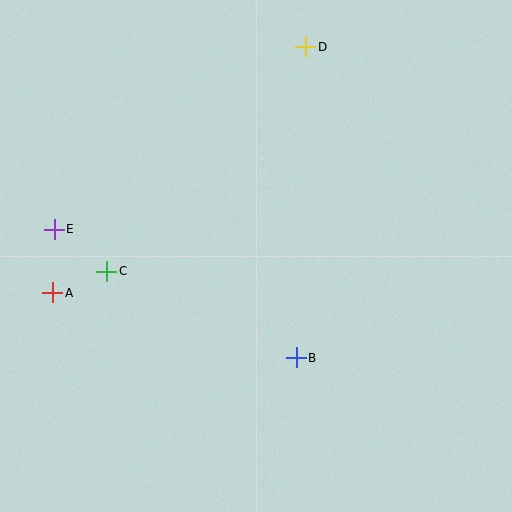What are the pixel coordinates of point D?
Point D is at (306, 47).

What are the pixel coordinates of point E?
Point E is at (54, 229).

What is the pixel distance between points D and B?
The distance between D and B is 311 pixels.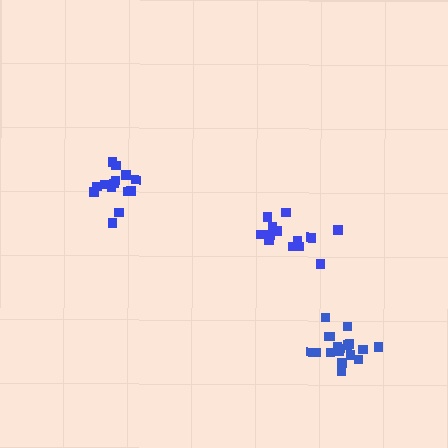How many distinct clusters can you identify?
There are 3 distinct clusters.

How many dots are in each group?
Group 1: 14 dots, Group 2: 14 dots, Group 3: 19 dots (47 total).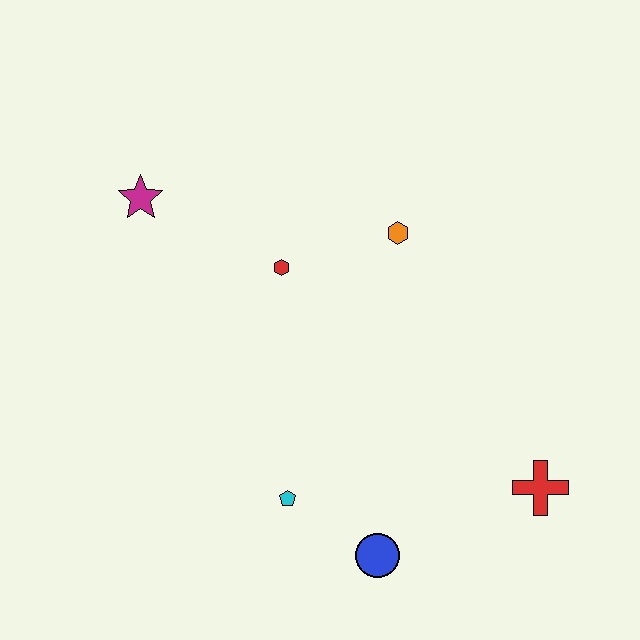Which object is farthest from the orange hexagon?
The blue circle is farthest from the orange hexagon.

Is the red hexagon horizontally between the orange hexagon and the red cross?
No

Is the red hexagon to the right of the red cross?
No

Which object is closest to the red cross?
The blue circle is closest to the red cross.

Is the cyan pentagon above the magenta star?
No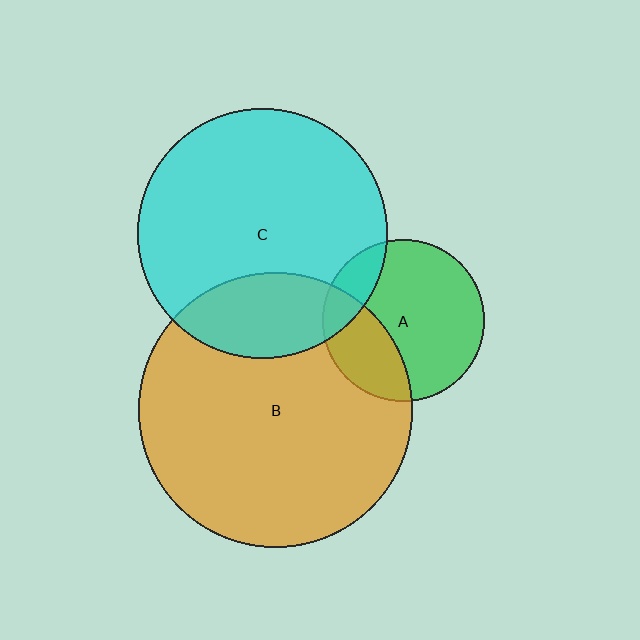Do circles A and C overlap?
Yes.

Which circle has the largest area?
Circle B (orange).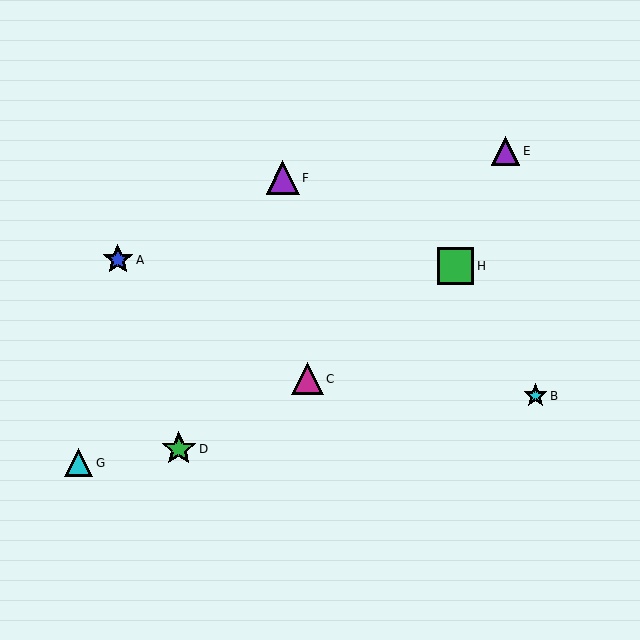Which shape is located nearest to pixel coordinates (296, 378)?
The magenta triangle (labeled C) at (307, 379) is nearest to that location.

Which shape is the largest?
The green square (labeled H) is the largest.